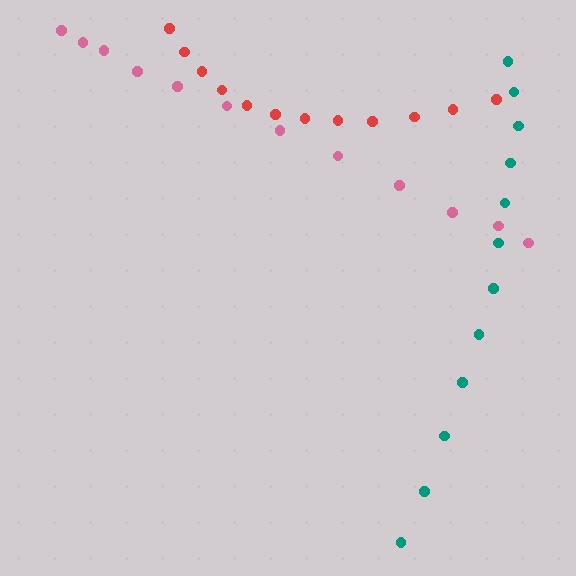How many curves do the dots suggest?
There are 3 distinct paths.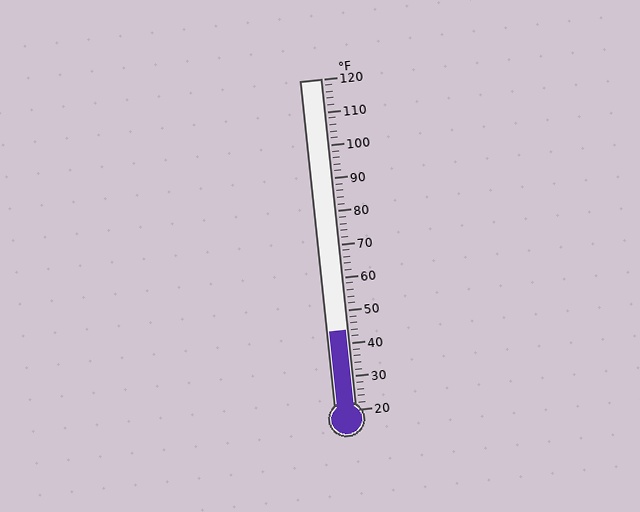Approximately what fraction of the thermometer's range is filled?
The thermometer is filled to approximately 25% of its range.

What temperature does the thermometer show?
The thermometer shows approximately 44°F.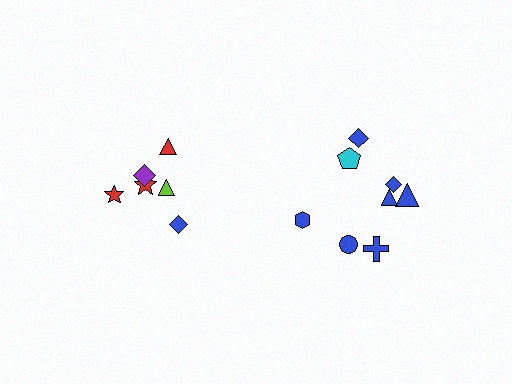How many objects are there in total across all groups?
There are 14 objects.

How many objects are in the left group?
There are 6 objects.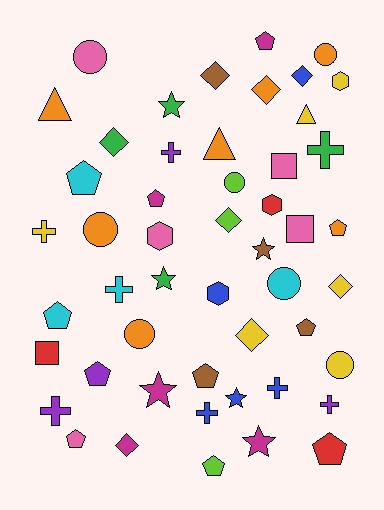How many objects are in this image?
There are 50 objects.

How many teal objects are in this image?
There are no teal objects.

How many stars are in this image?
There are 6 stars.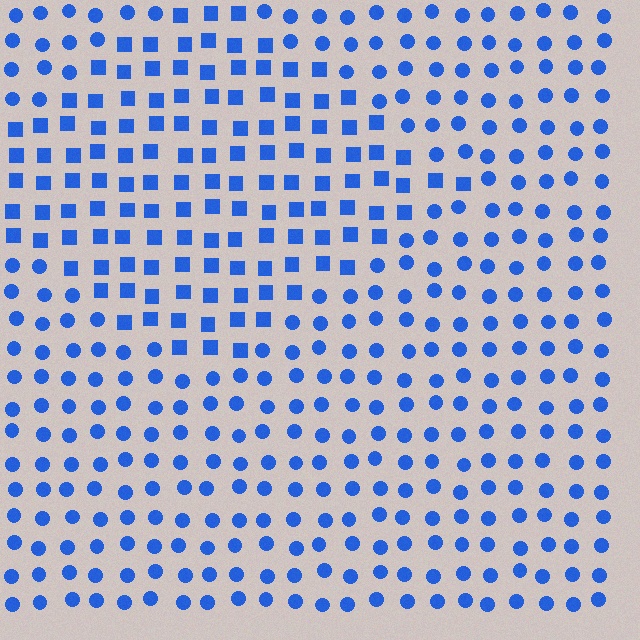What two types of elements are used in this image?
The image uses squares inside the diamond region and circles outside it.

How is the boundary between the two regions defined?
The boundary is defined by a change in element shape: squares inside vs. circles outside. All elements share the same color and spacing.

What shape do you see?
I see a diamond.